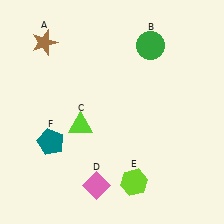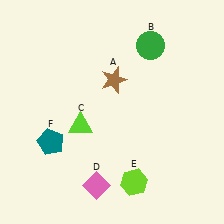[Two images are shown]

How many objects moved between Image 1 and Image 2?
1 object moved between the two images.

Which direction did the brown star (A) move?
The brown star (A) moved right.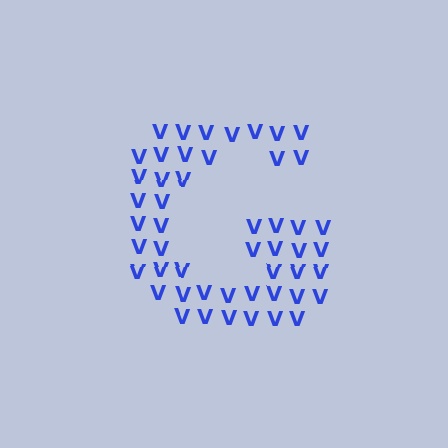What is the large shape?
The large shape is the letter G.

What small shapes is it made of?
It is made of small letter V's.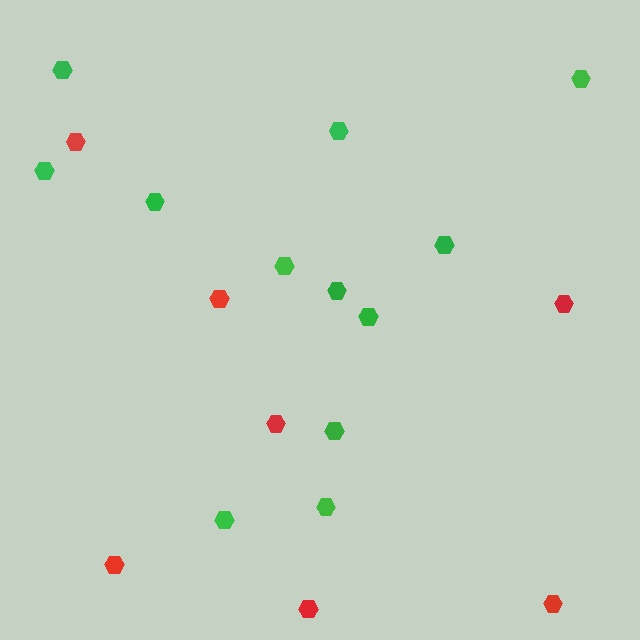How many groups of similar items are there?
There are 2 groups: one group of green hexagons (12) and one group of red hexagons (7).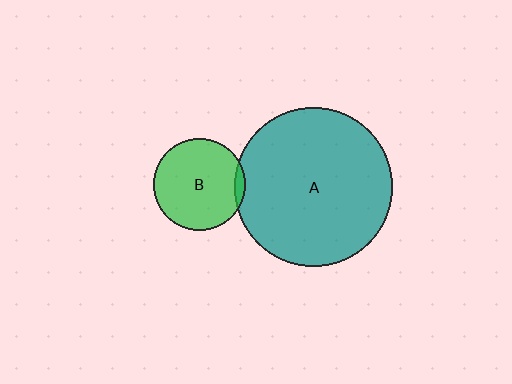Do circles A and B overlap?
Yes.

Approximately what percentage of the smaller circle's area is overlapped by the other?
Approximately 5%.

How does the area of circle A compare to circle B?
Approximately 3.0 times.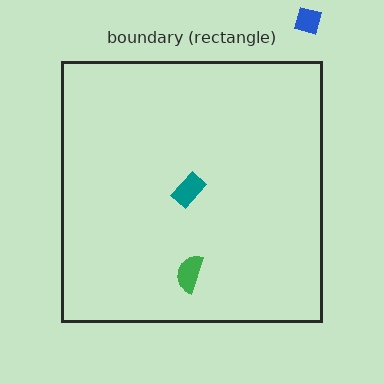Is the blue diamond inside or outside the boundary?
Outside.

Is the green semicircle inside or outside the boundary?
Inside.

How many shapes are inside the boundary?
2 inside, 1 outside.